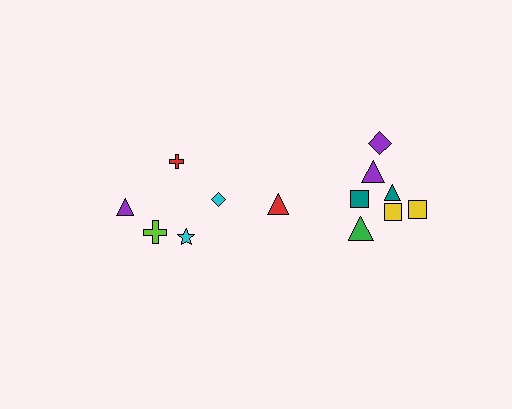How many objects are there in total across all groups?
There are 13 objects.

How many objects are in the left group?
There are 5 objects.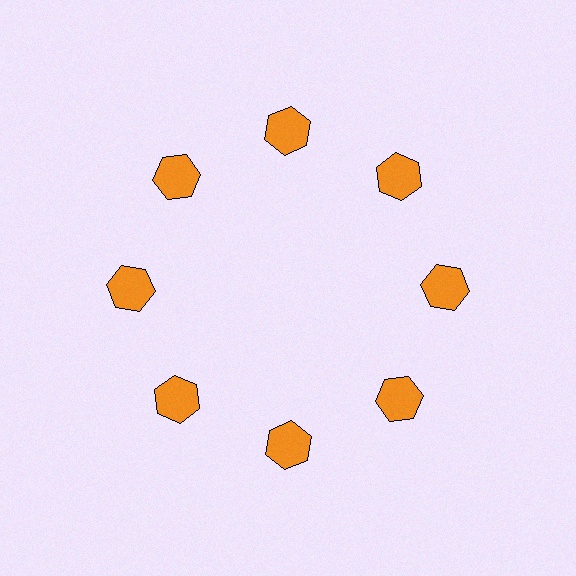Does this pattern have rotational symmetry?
Yes, this pattern has 8-fold rotational symmetry. It looks the same after rotating 45 degrees around the center.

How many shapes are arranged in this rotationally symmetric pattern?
There are 8 shapes, arranged in 8 groups of 1.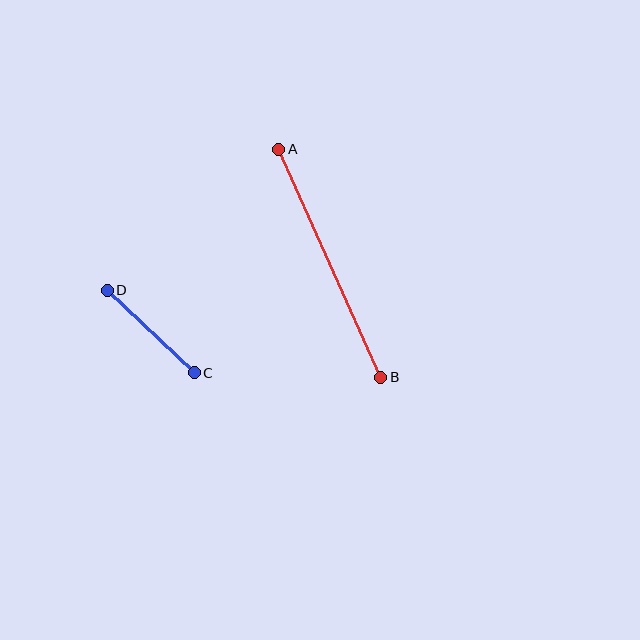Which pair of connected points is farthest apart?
Points A and B are farthest apart.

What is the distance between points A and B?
The distance is approximately 250 pixels.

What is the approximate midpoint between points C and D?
The midpoint is at approximately (151, 332) pixels.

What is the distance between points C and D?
The distance is approximately 120 pixels.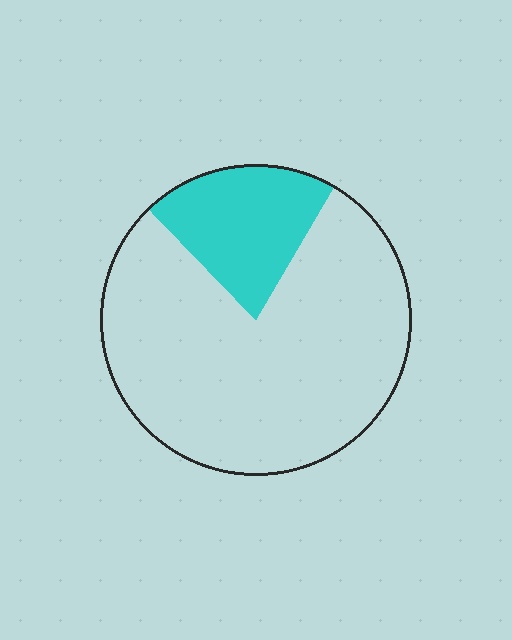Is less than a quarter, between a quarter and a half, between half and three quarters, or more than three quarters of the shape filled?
Less than a quarter.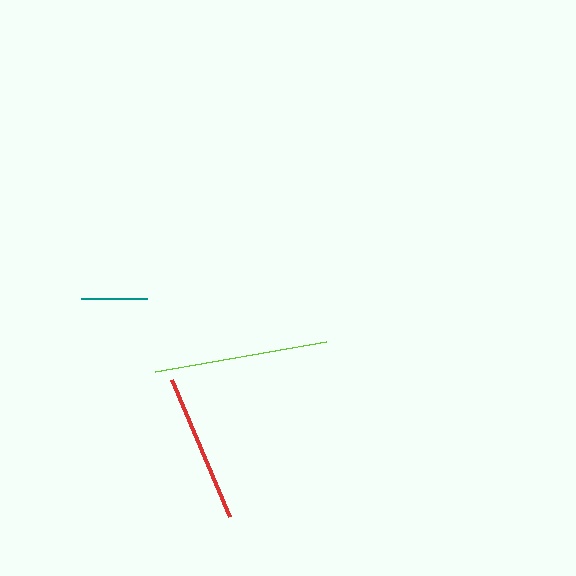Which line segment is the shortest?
The teal line is the shortest at approximately 67 pixels.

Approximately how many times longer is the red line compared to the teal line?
The red line is approximately 2.2 times the length of the teal line.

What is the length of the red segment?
The red segment is approximately 149 pixels long.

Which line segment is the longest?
The lime line is the longest at approximately 174 pixels.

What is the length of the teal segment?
The teal segment is approximately 67 pixels long.